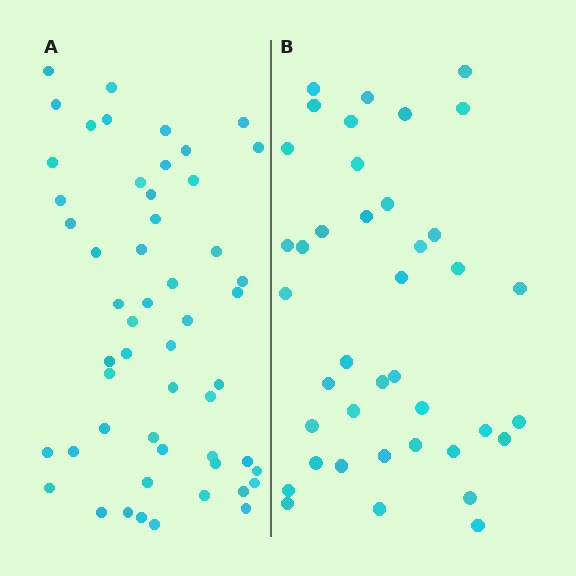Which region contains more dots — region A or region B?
Region A (the left region) has more dots.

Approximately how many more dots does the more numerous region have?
Region A has approximately 15 more dots than region B.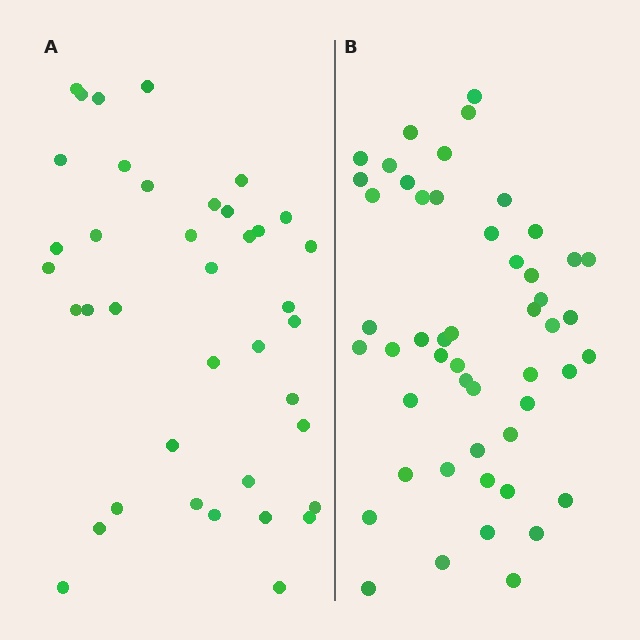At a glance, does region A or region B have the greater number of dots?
Region B (the right region) has more dots.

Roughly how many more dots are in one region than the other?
Region B has roughly 12 or so more dots than region A.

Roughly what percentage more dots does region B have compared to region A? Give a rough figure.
About 30% more.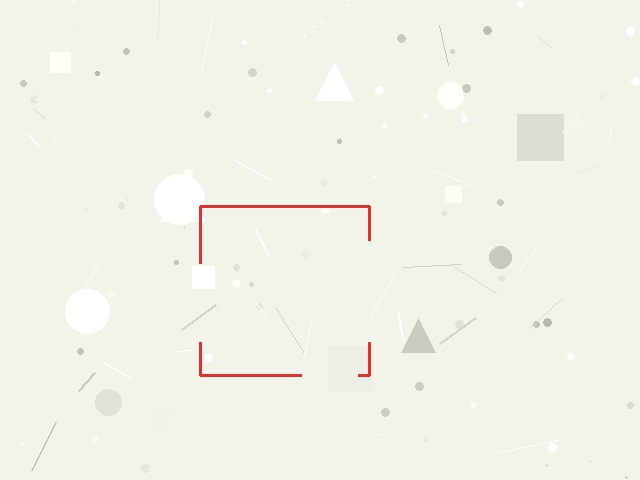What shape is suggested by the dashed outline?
The dashed outline suggests a square.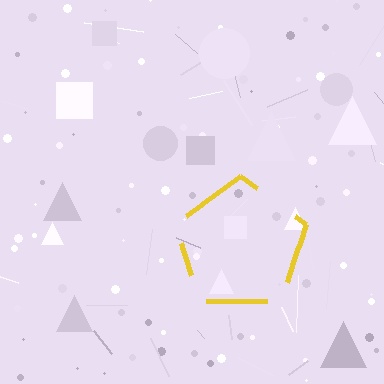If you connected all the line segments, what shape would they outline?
They would outline a pentagon.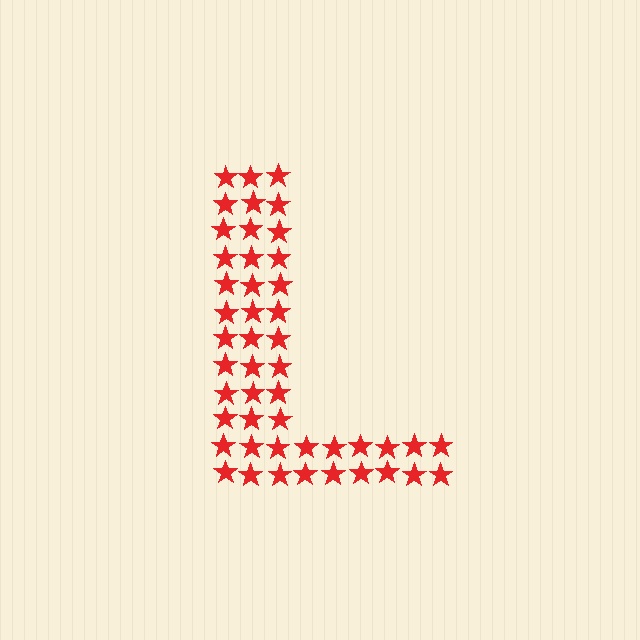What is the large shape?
The large shape is the letter L.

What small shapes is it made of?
It is made of small stars.